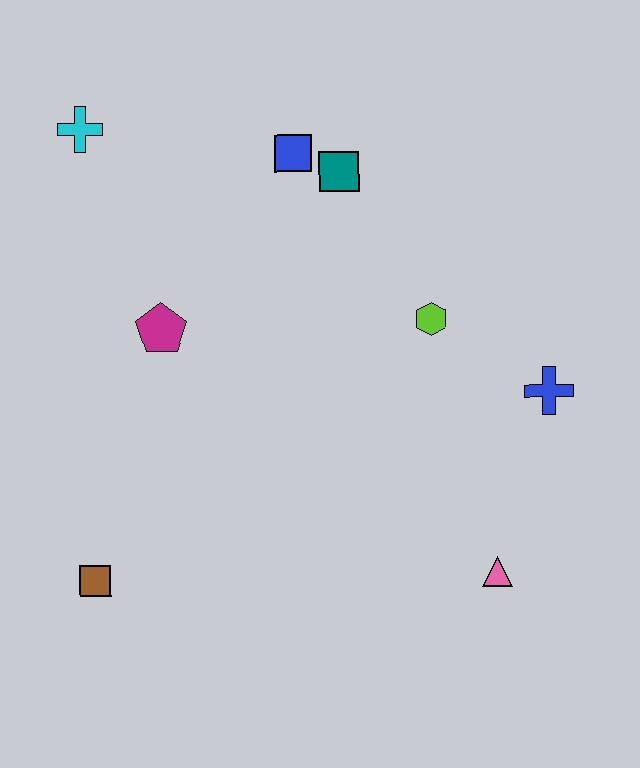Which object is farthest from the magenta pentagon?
The pink triangle is farthest from the magenta pentagon.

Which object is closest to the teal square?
The blue square is closest to the teal square.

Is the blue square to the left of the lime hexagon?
Yes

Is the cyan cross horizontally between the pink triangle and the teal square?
No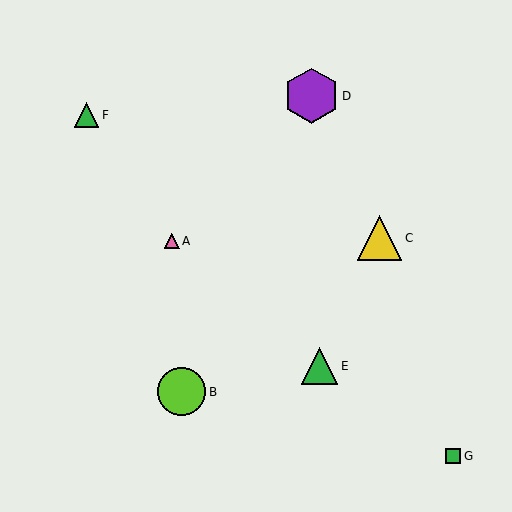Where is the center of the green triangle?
The center of the green triangle is at (87, 115).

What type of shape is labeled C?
Shape C is a yellow triangle.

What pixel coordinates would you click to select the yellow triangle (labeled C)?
Click at (380, 238) to select the yellow triangle C.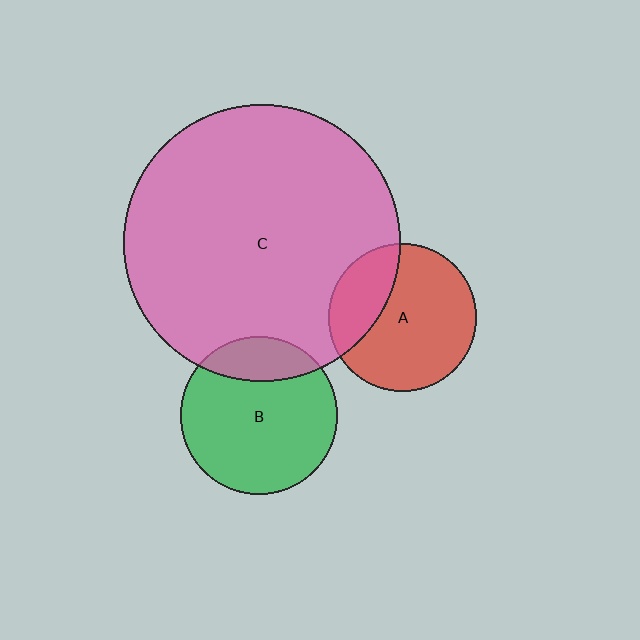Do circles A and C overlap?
Yes.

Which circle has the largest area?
Circle C (pink).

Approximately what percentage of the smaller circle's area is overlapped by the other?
Approximately 30%.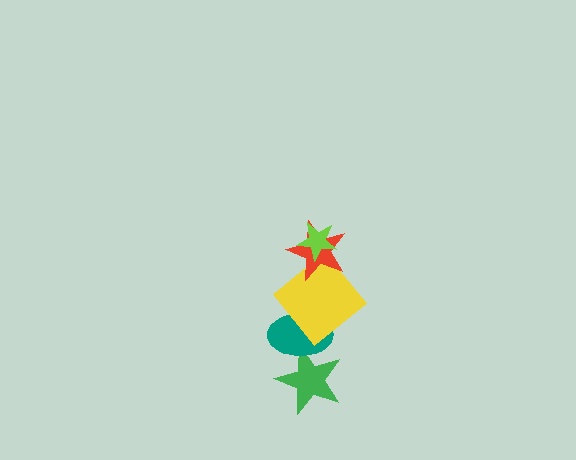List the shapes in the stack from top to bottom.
From top to bottom: the lime star, the red star, the yellow diamond, the teal ellipse, the green star.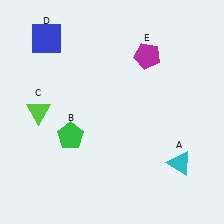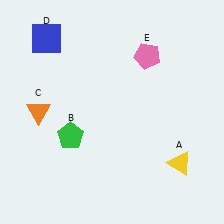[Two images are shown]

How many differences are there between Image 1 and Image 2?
There are 3 differences between the two images.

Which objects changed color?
A changed from cyan to yellow. C changed from lime to orange. E changed from magenta to pink.